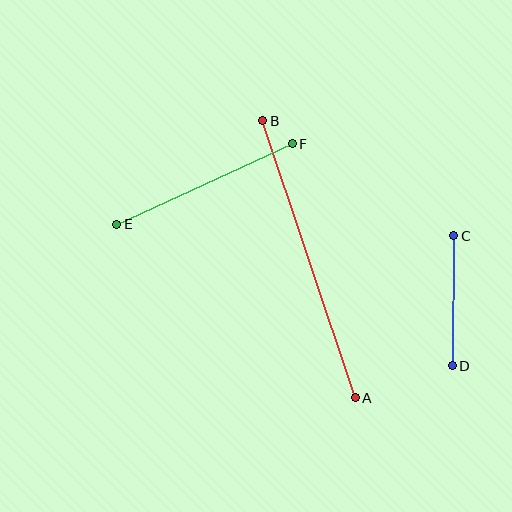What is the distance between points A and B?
The distance is approximately 292 pixels.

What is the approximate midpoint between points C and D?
The midpoint is at approximately (453, 301) pixels.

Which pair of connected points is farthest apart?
Points A and B are farthest apart.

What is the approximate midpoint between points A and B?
The midpoint is at approximately (309, 259) pixels.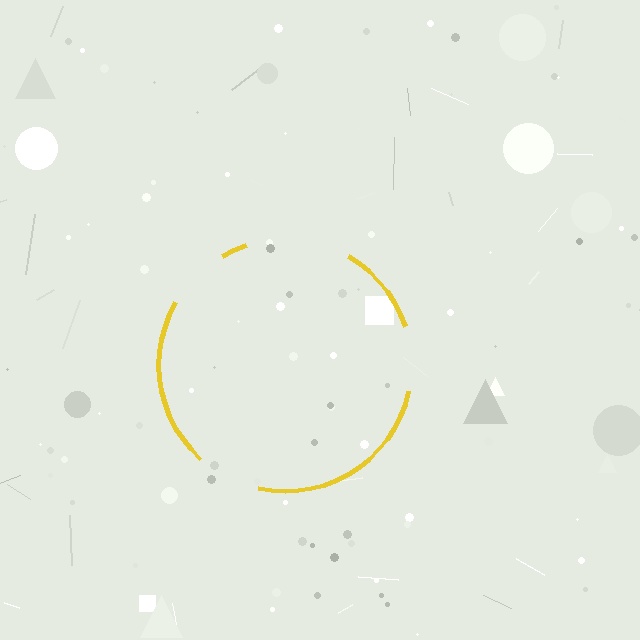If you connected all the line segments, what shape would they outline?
They would outline a circle.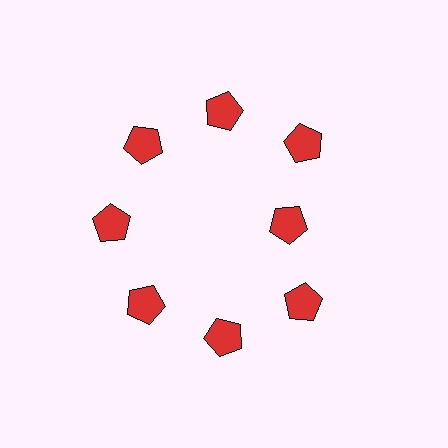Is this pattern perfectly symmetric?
No. The 8 red pentagons are arranged in a ring, but one element near the 3 o'clock position is pulled inward toward the center, breaking the 8-fold rotational symmetry.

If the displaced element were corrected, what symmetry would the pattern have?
It would have 8-fold rotational symmetry — the pattern would map onto itself every 45 degrees.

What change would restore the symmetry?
The symmetry would be restored by moving it outward, back onto the ring so that all 8 pentagons sit at equal angles and equal distance from the center.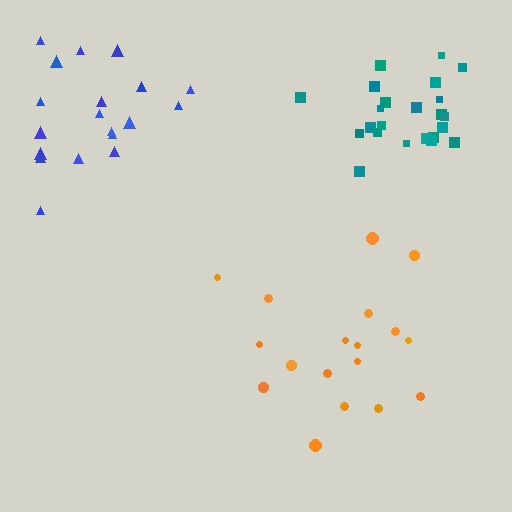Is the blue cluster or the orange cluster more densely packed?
Blue.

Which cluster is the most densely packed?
Teal.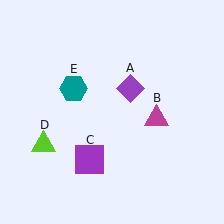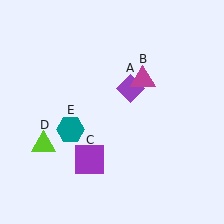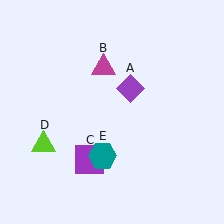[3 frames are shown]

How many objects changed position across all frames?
2 objects changed position: magenta triangle (object B), teal hexagon (object E).